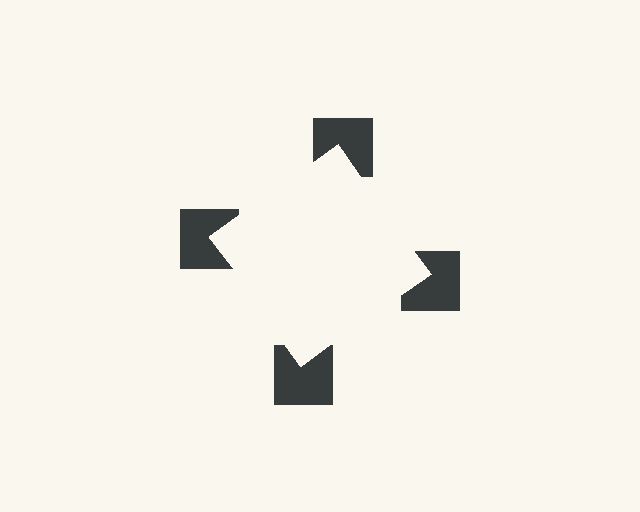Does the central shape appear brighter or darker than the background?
It typically appears slightly brighter than the background, even though no actual brightness change is drawn.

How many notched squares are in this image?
There are 4 — one at each vertex of the illusory square.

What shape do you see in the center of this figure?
An illusory square — its edges are inferred from the aligned wedge cuts in the notched squares, not physically drawn.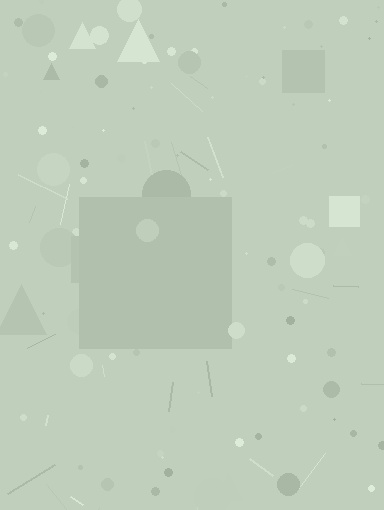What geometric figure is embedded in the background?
A square is embedded in the background.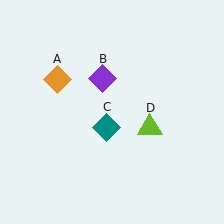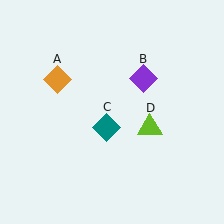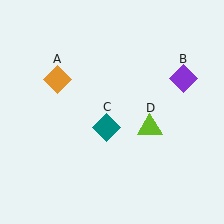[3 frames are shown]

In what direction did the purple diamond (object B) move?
The purple diamond (object B) moved right.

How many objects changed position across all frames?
1 object changed position: purple diamond (object B).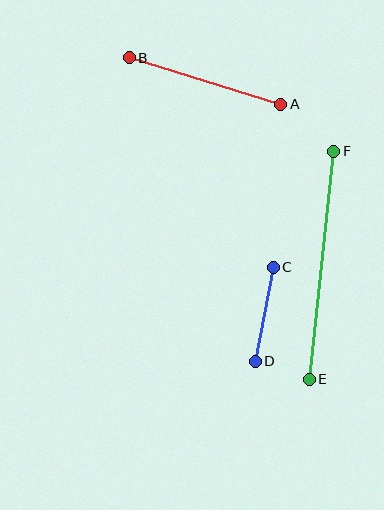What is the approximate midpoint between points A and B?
The midpoint is at approximately (205, 81) pixels.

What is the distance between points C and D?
The distance is approximately 96 pixels.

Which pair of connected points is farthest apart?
Points E and F are farthest apart.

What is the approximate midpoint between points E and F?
The midpoint is at approximately (322, 265) pixels.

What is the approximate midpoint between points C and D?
The midpoint is at approximately (264, 314) pixels.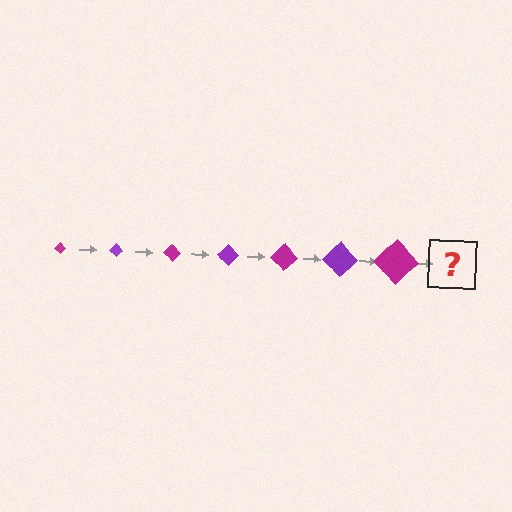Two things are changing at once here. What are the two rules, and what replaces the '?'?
The two rules are that the diamond grows larger each step and the color cycles through magenta and purple. The '?' should be a purple diamond, larger than the previous one.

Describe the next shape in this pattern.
It should be a purple diamond, larger than the previous one.